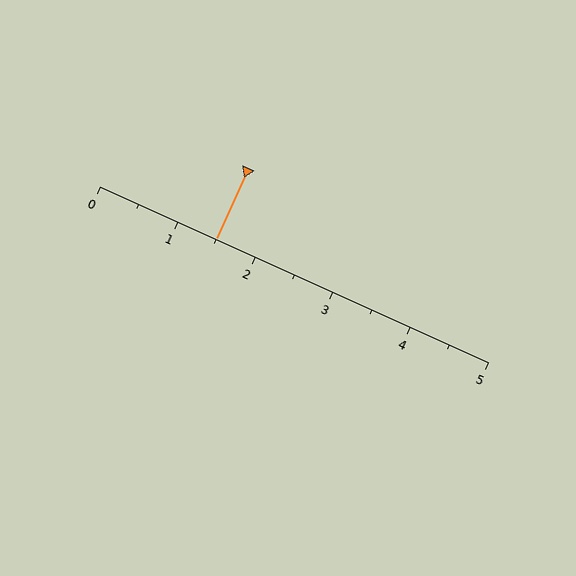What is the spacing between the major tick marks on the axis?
The major ticks are spaced 1 apart.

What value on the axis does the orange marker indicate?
The marker indicates approximately 1.5.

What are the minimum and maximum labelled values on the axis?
The axis runs from 0 to 5.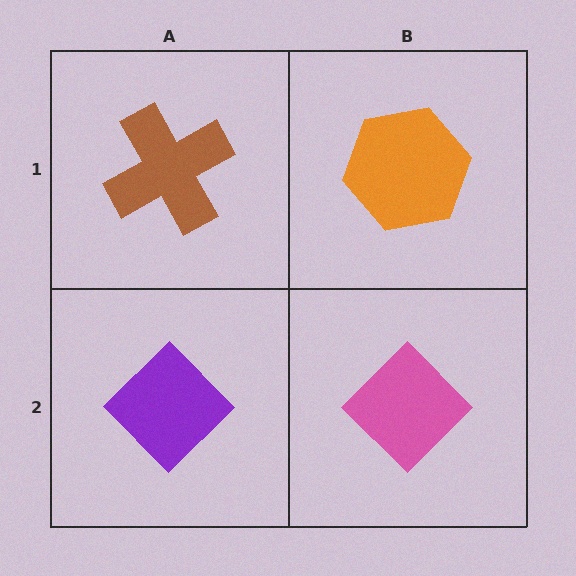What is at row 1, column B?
An orange hexagon.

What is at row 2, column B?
A pink diamond.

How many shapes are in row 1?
2 shapes.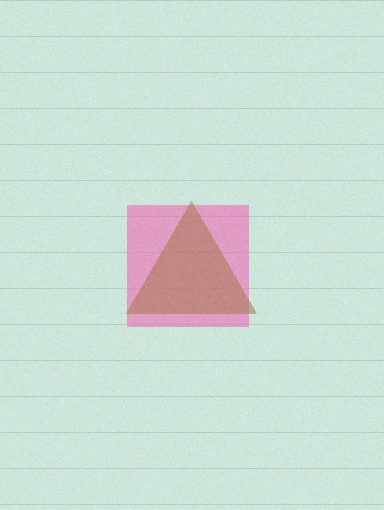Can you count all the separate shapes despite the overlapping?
Yes, there are 2 separate shapes.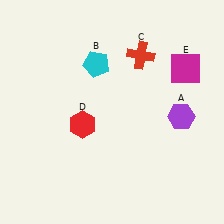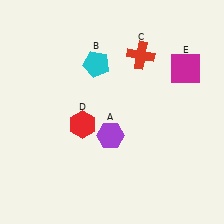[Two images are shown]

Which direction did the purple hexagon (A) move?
The purple hexagon (A) moved left.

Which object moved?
The purple hexagon (A) moved left.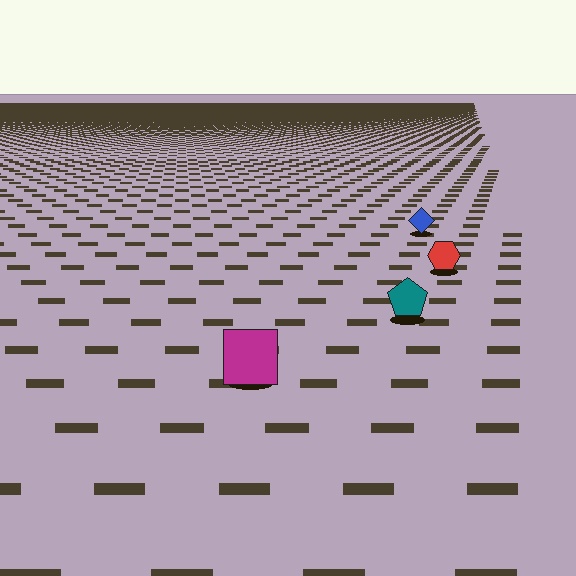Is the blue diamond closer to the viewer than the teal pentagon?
No. The teal pentagon is closer — you can tell from the texture gradient: the ground texture is coarser near it.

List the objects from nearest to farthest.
From nearest to farthest: the magenta square, the teal pentagon, the red hexagon, the blue diamond.